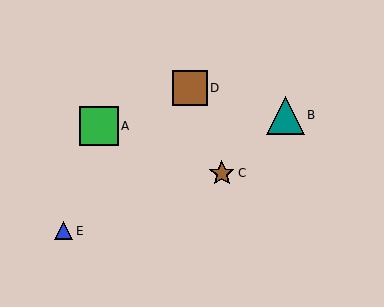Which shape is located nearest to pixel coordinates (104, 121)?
The green square (labeled A) at (99, 126) is nearest to that location.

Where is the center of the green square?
The center of the green square is at (99, 126).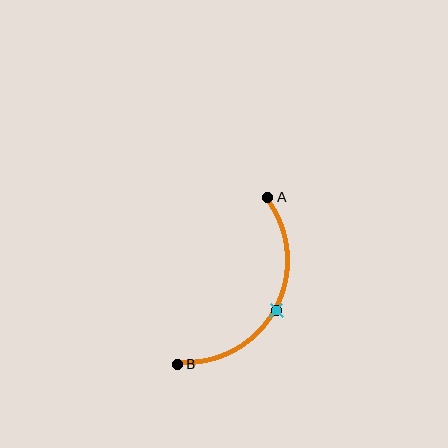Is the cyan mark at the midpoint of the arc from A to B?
Yes. The cyan mark lies on the arc at equal arc-length from both A and B — it is the arc midpoint.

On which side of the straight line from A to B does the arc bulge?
The arc bulges to the right of the straight line connecting A and B.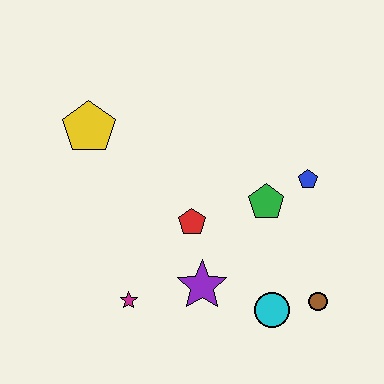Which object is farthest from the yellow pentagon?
The brown circle is farthest from the yellow pentagon.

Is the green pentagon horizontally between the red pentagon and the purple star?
No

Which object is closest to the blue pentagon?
The green pentagon is closest to the blue pentagon.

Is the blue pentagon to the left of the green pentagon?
No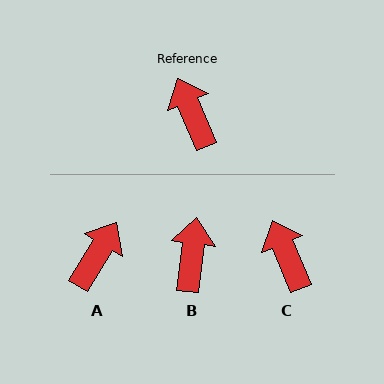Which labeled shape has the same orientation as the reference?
C.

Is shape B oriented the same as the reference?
No, it is off by about 30 degrees.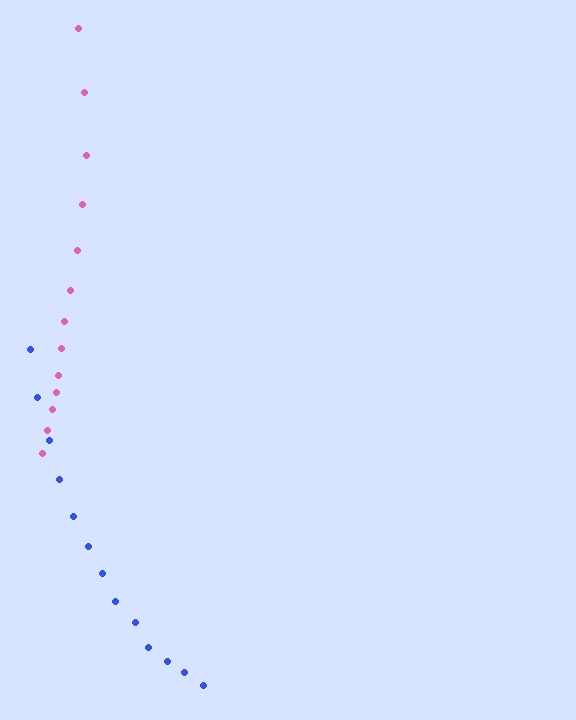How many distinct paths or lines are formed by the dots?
There are 2 distinct paths.